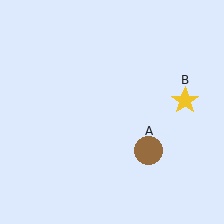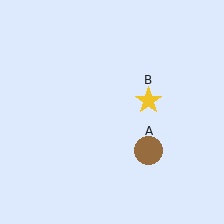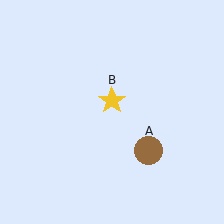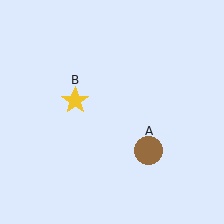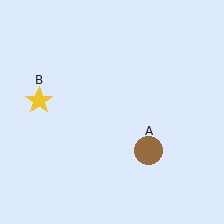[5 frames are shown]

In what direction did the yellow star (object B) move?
The yellow star (object B) moved left.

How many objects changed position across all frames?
1 object changed position: yellow star (object B).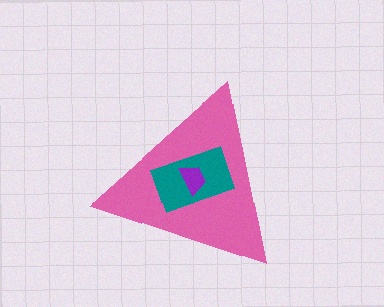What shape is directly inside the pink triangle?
The teal rectangle.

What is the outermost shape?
The pink triangle.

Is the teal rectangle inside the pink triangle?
Yes.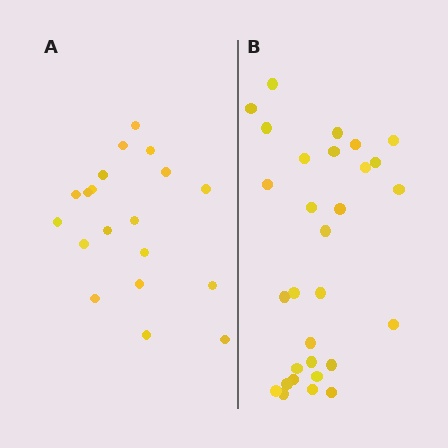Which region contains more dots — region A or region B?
Region B (the right region) has more dots.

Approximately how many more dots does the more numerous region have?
Region B has roughly 12 or so more dots than region A.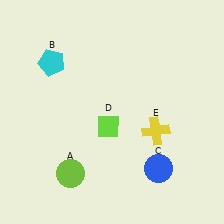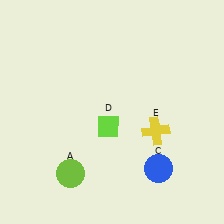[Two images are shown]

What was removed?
The cyan pentagon (B) was removed in Image 2.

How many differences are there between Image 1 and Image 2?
There is 1 difference between the two images.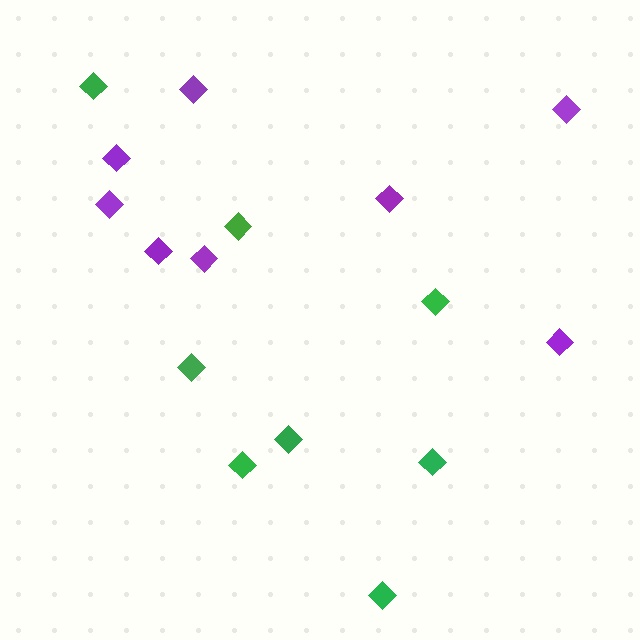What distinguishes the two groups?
There are 2 groups: one group of green diamonds (8) and one group of purple diamonds (8).